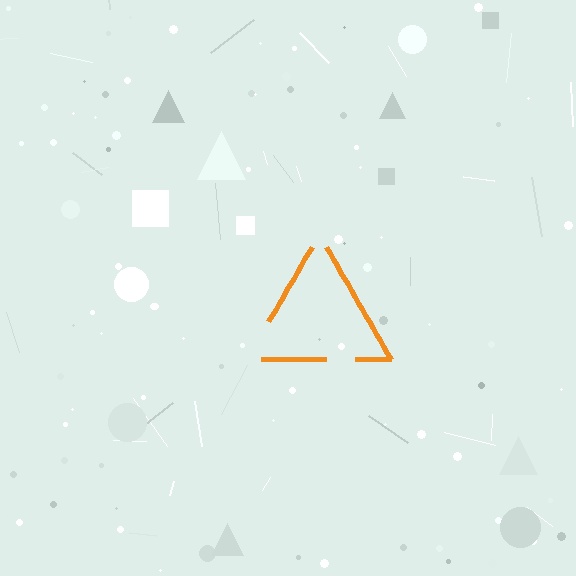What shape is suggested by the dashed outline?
The dashed outline suggests a triangle.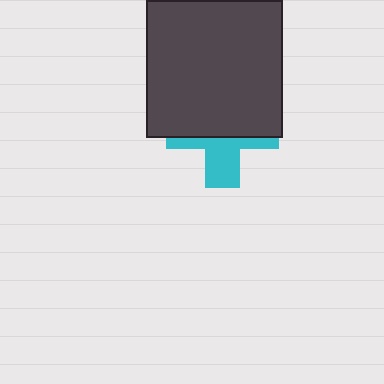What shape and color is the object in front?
The object in front is a dark gray square.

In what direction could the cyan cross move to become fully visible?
The cyan cross could move down. That would shift it out from behind the dark gray square entirely.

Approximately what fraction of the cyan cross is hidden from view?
Roughly 59% of the cyan cross is hidden behind the dark gray square.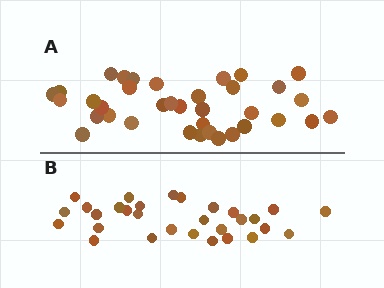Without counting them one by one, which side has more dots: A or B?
Region A (the top region) has more dots.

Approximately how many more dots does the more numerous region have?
Region A has about 6 more dots than region B.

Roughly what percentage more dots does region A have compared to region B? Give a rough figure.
About 20% more.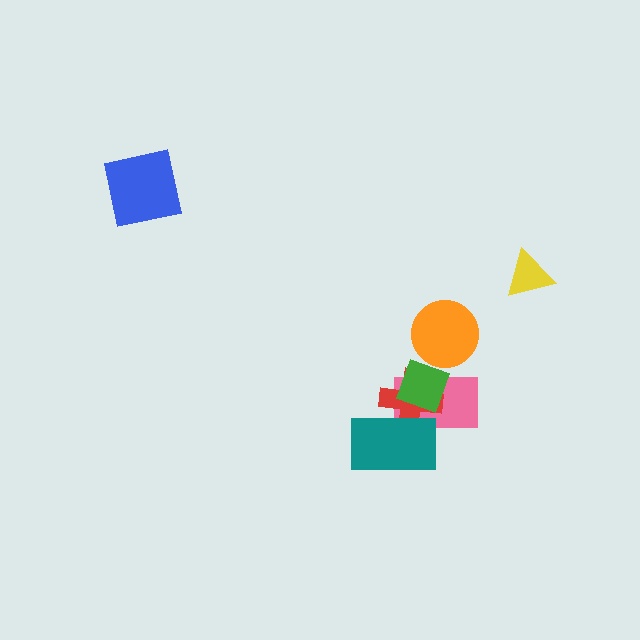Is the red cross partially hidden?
Yes, it is partially covered by another shape.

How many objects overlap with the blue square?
0 objects overlap with the blue square.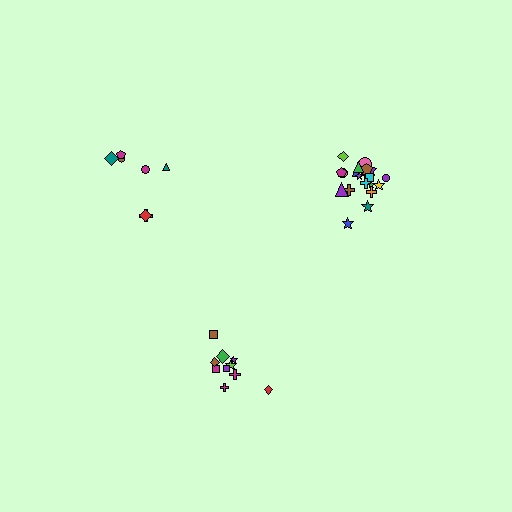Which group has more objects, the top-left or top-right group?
The top-right group.